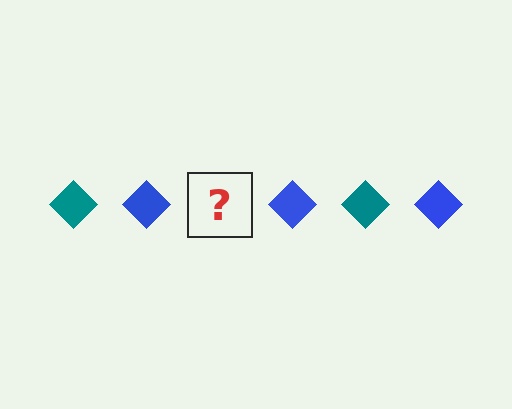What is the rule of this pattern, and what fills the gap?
The rule is that the pattern cycles through teal, blue diamonds. The gap should be filled with a teal diamond.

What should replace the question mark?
The question mark should be replaced with a teal diamond.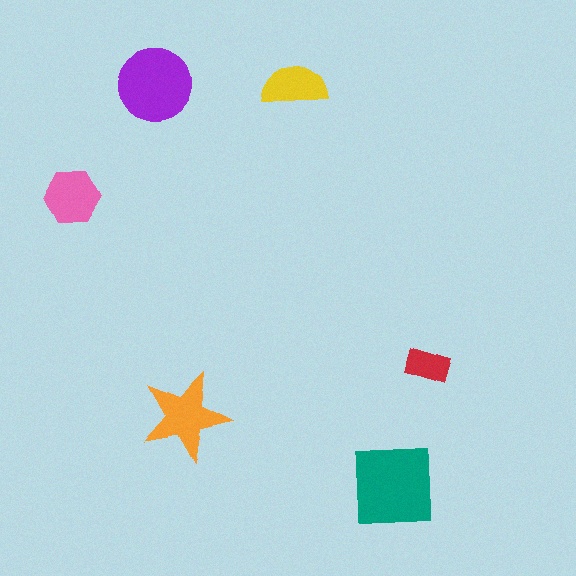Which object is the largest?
The teal square.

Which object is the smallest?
The red rectangle.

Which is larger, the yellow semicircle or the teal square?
The teal square.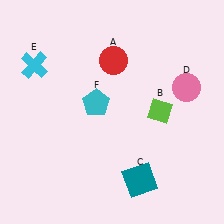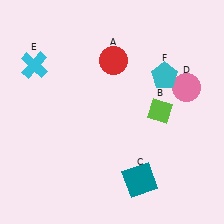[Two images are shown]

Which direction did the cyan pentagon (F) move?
The cyan pentagon (F) moved right.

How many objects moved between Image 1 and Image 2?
1 object moved between the two images.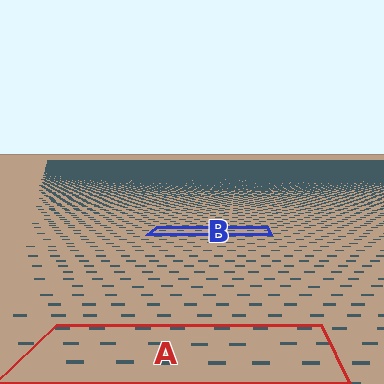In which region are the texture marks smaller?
The texture marks are smaller in region B, because it is farther away.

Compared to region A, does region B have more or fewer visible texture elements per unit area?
Region B has more texture elements per unit area — they are packed more densely because it is farther away.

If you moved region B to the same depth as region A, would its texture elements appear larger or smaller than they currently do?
They would appear larger. At a closer depth, the same texture elements are projected at a bigger on-screen size.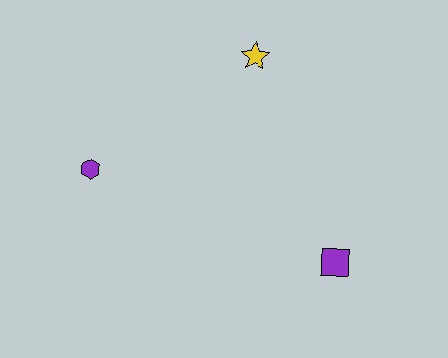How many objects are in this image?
There are 3 objects.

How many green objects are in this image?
There are no green objects.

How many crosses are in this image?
There are no crosses.